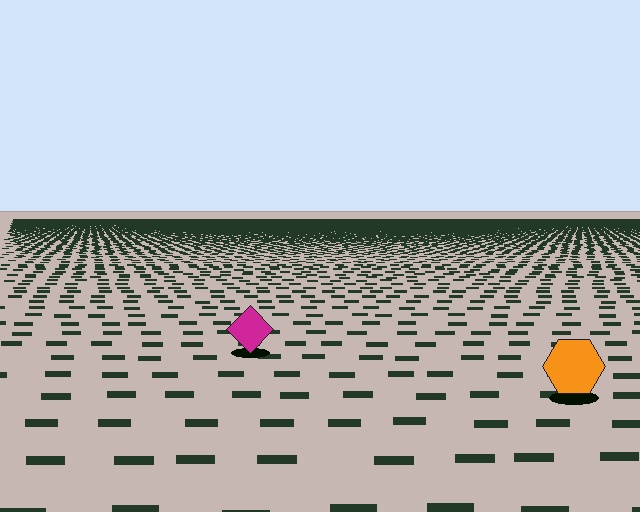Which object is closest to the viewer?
The orange hexagon is closest. The texture marks near it are larger and more spread out.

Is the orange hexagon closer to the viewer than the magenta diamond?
Yes. The orange hexagon is closer — you can tell from the texture gradient: the ground texture is coarser near it.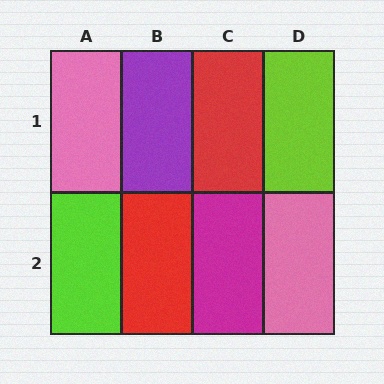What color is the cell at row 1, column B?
Purple.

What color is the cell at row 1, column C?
Red.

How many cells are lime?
2 cells are lime.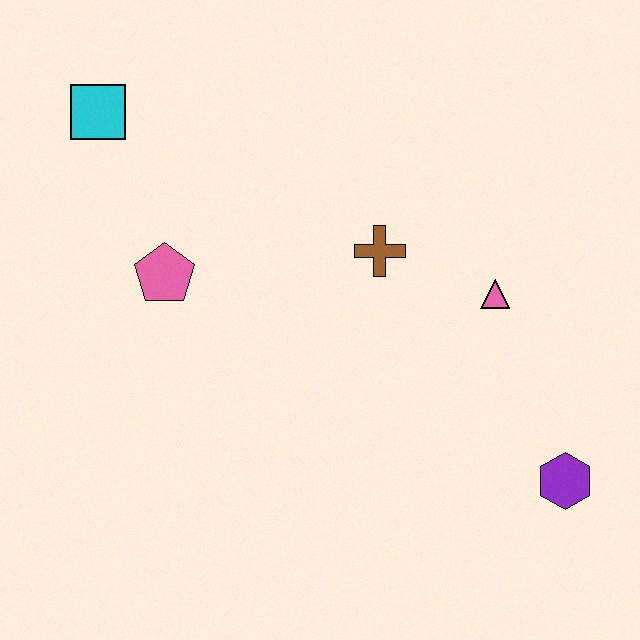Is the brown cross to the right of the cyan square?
Yes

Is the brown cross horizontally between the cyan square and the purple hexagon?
Yes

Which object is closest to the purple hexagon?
The pink triangle is closest to the purple hexagon.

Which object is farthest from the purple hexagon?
The cyan square is farthest from the purple hexagon.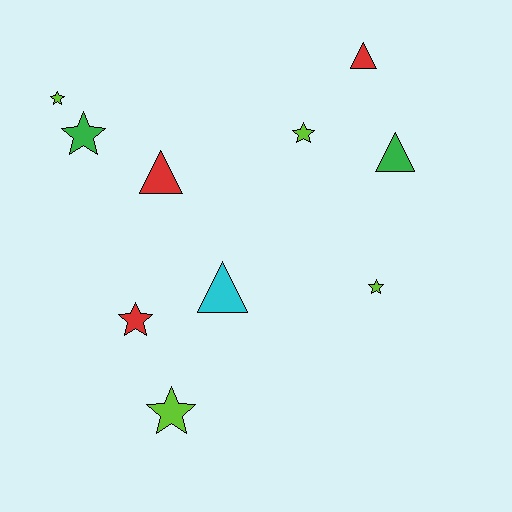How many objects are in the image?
There are 10 objects.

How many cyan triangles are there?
There is 1 cyan triangle.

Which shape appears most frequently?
Star, with 6 objects.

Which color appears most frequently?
Lime, with 4 objects.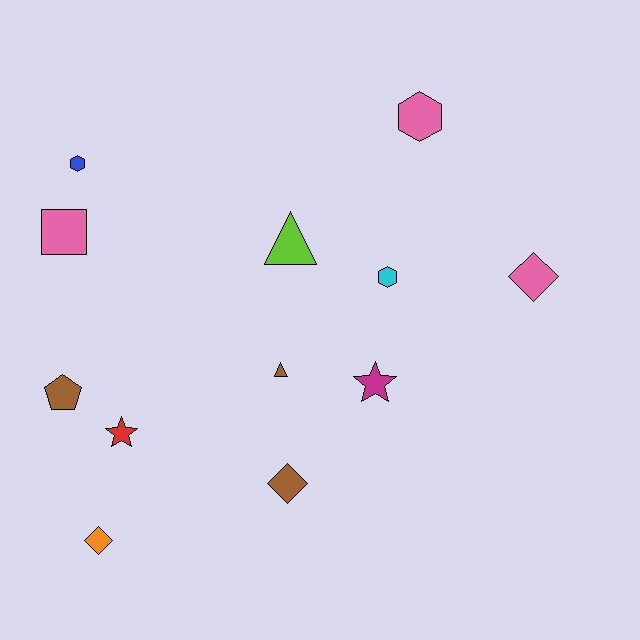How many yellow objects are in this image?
There are no yellow objects.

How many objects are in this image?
There are 12 objects.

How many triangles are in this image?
There are 2 triangles.